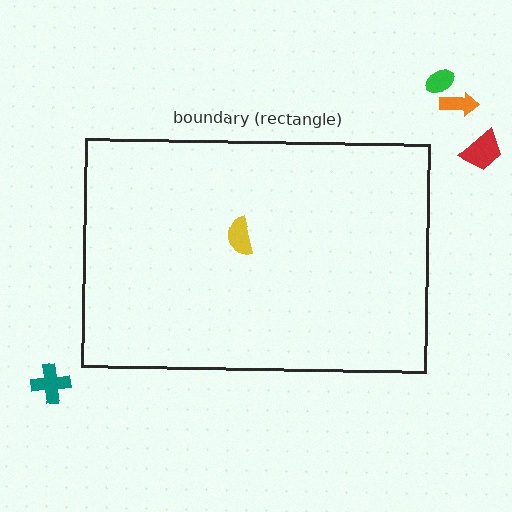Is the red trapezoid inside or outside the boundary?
Outside.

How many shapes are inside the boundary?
1 inside, 4 outside.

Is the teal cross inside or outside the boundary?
Outside.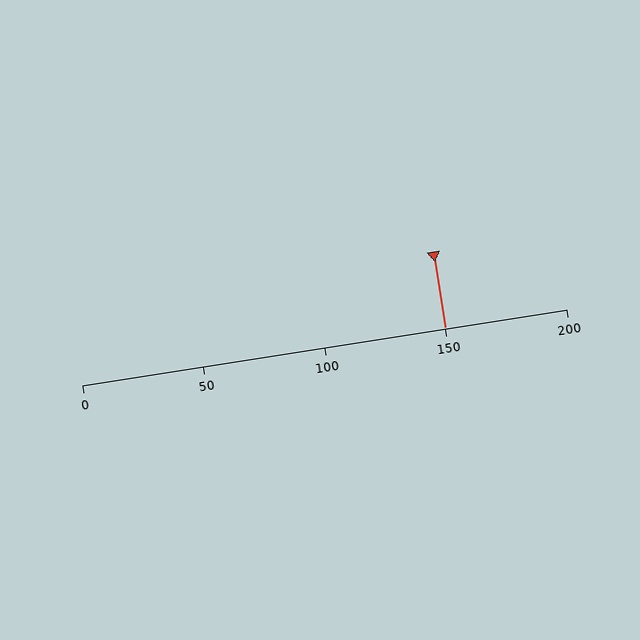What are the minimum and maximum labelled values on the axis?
The axis runs from 0 to 200.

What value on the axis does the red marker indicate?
The marker indicates approximately 150.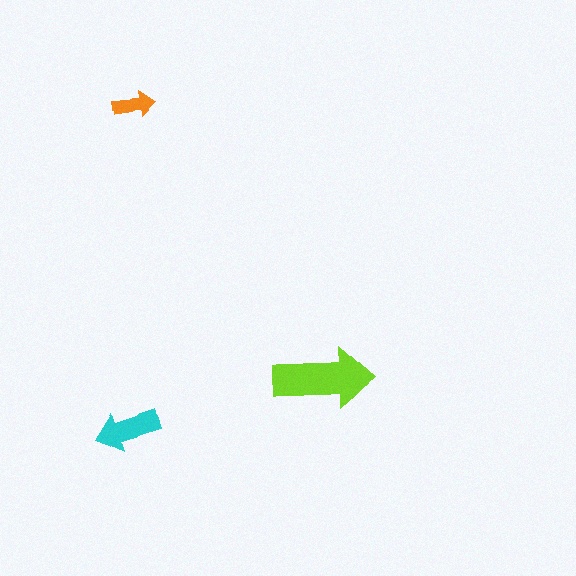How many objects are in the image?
There are 3 objects in the image.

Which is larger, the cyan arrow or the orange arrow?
The cyan one.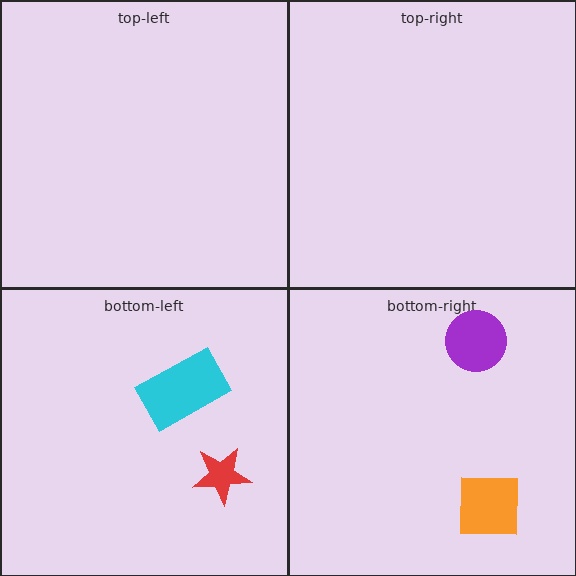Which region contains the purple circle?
The bottom-right region.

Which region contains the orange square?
The bottom-right region.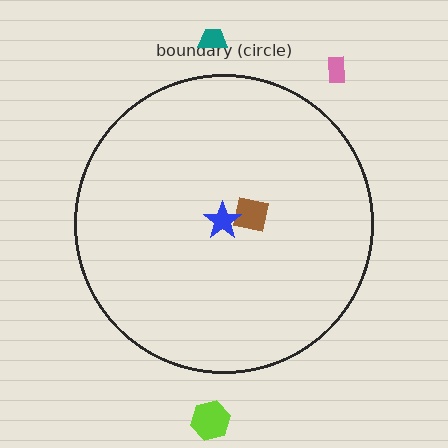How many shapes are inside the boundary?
2 inside, 3 outside.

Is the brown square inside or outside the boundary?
Inside.